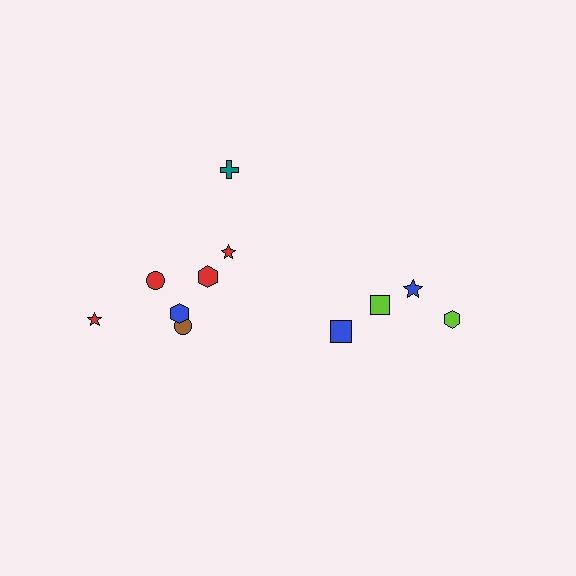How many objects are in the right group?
There are 4 objects.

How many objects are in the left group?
There are 7 objects.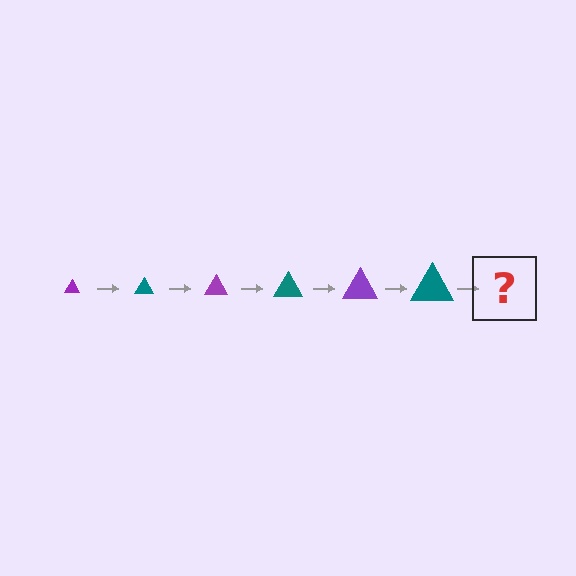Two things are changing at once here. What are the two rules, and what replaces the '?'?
The two rules are that the triangle grows larger each step and the color cycles through purple and teal. The '?' should be a purple triangle, larger than the previous one.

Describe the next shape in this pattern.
It should be a purple triangle, larger than the previous one.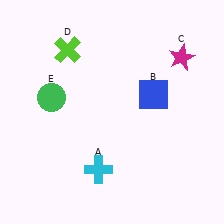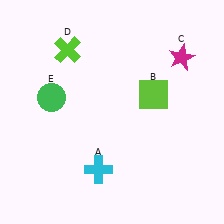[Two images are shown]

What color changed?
The square (B) changed from blue in Image 1 to lime in Image 2.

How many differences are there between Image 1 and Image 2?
There is 1 difference between the two images.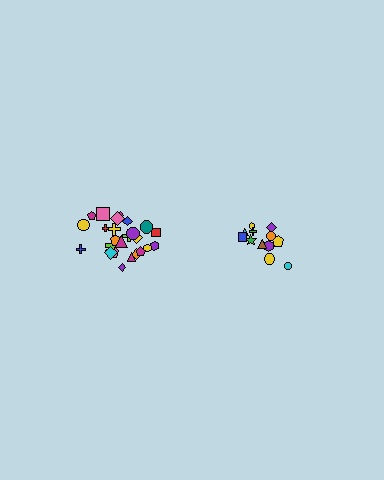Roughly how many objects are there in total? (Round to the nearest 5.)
Roughly 35 objects in total.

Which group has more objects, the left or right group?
The left group.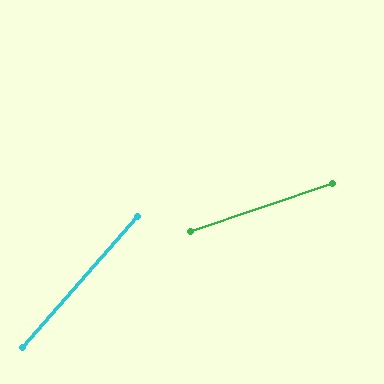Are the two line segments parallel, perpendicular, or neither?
Neither parallel nor perpendicular — they differ by about 30°.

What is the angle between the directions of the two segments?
Approximately 30 degrees.